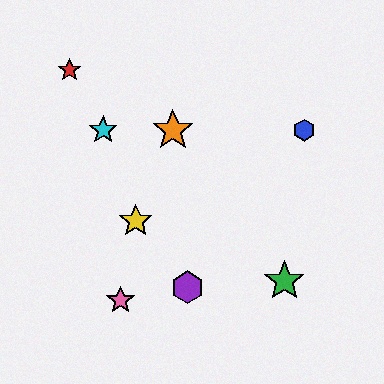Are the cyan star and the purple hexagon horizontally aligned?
No, the cyan star is at y≈130 and the purple hexagon is at y≈287.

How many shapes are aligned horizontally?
3 shapes (the blue hexagon, the orange star, the cyan star) are aligned horizontally.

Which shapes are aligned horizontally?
The blue hexagon, the orange star, the cyan star are aligned horizontally.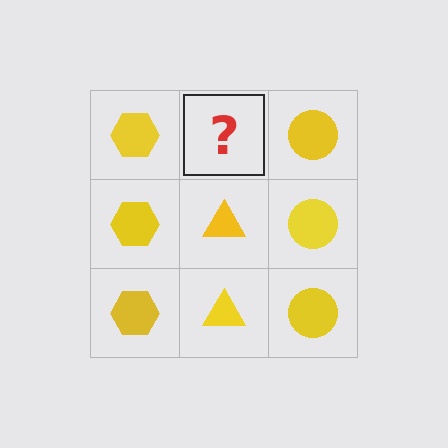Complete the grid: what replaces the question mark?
The question mark should be replaced with a yellow triangle.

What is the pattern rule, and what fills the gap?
The rule is that each column has a consistent shape. The gap should be filled with a yellow triangle.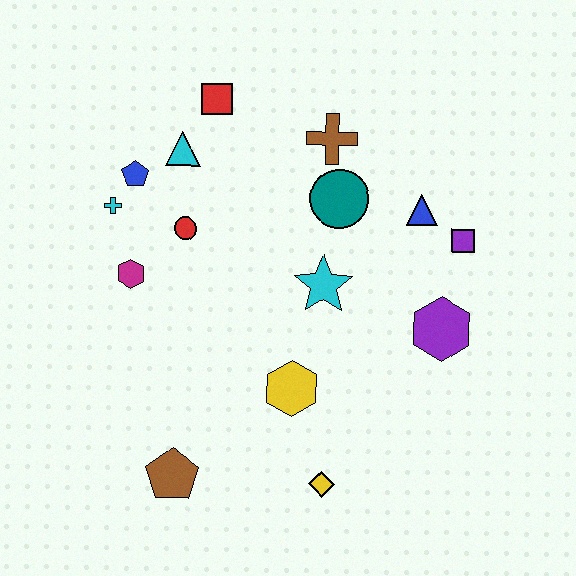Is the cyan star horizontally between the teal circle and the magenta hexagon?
Yes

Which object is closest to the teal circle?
The brown cross is closest to the teal circle.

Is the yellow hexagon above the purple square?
No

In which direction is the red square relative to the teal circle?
The red square is to the left of the teal circle.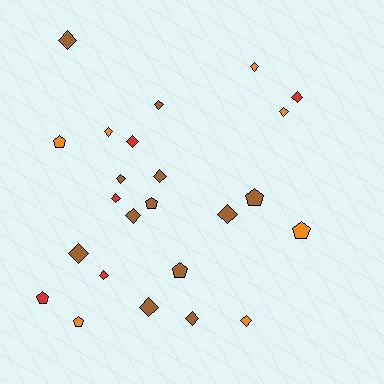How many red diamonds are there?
There are 4 red diamonds.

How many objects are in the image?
There are 24 objects.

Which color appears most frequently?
Brown, with 12 objects.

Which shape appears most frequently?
Diamond, with 17 objects.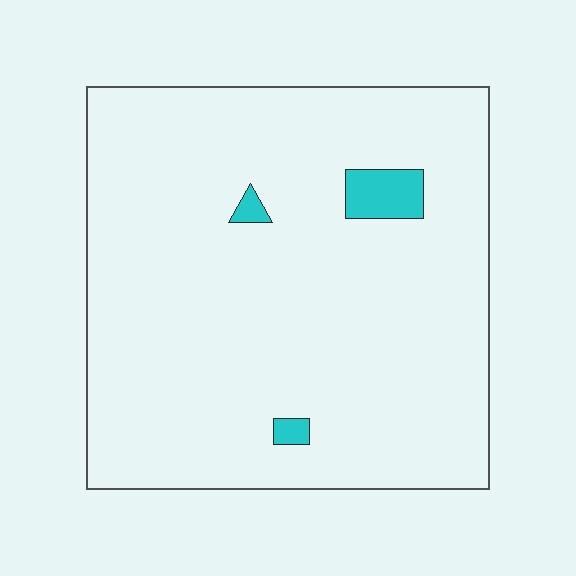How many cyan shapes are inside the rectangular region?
3.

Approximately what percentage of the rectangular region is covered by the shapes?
Approximately 5%.